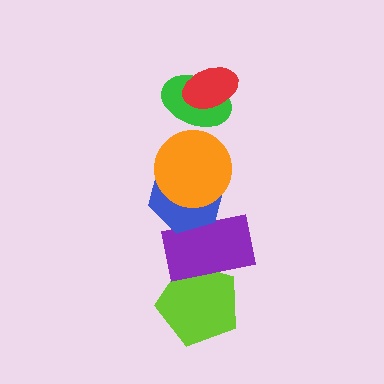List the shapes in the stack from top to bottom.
From top to bottom: the red ellipse, the green ellipse, the orange circle, the blue hexagon, the purple rectangle, the lime pentagon.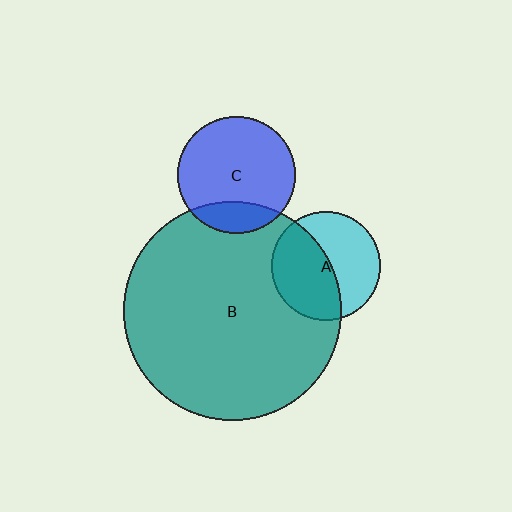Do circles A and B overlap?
Yes.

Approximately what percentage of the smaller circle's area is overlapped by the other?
Approximately 50%.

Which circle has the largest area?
Circle B (teal).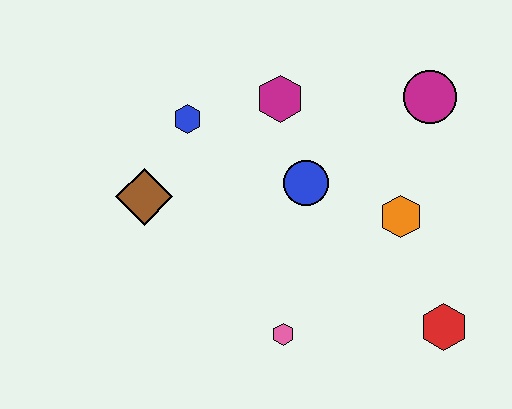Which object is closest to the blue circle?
The magenta hexagon is closest to the blue circle.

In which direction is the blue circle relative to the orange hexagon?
The blue circle is to the left of the orange hexagon.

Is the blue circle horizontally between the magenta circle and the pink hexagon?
Yes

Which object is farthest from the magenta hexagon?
The red hexagon is farthest from the magenta hexagon.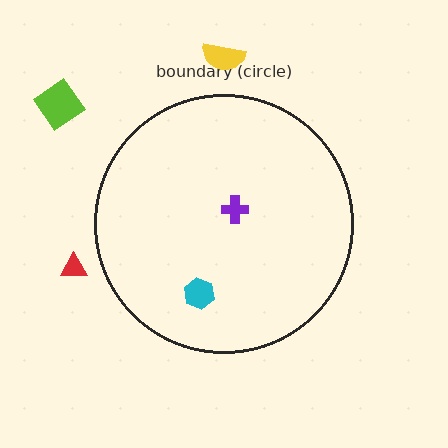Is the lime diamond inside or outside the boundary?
Outside.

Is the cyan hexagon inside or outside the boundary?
Inside.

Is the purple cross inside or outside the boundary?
Inside.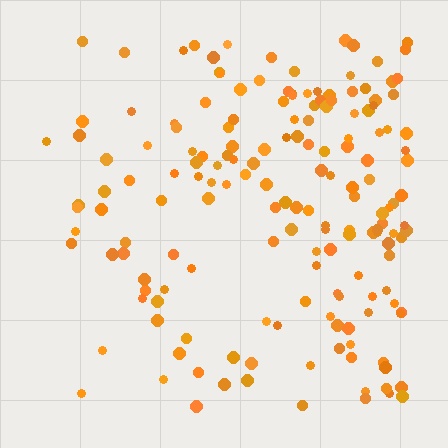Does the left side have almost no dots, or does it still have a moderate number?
Still a moderate number, just noticeably fewer than the right.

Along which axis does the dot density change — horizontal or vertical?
Horizontal.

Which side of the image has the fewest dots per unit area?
The left.